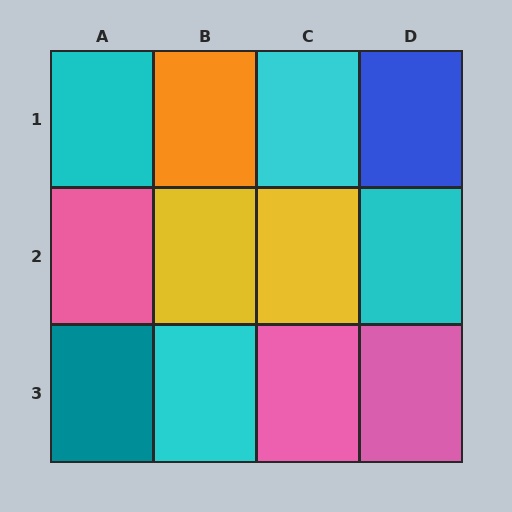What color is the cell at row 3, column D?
Pink.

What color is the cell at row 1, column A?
Cyan.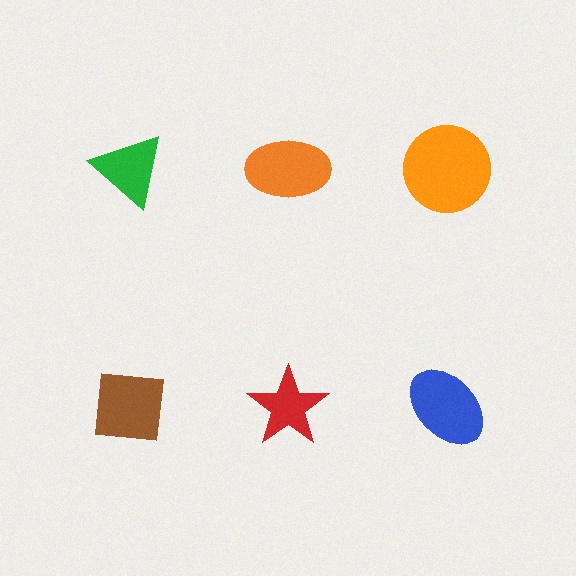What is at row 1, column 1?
A green triangle.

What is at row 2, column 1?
A brown square.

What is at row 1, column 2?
An orange ellipse.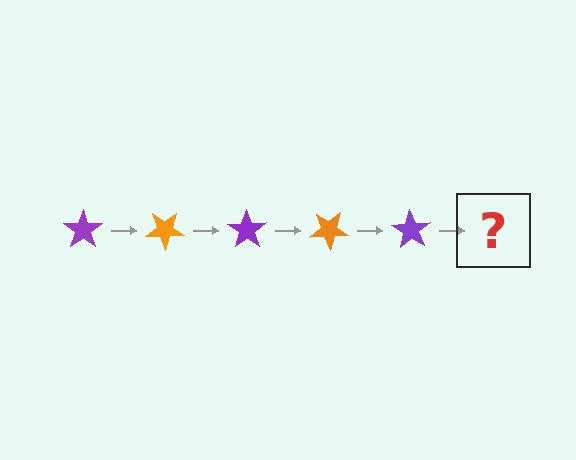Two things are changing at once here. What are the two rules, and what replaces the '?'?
The two rules are that it rotates 35 degrees each step and the color cycles through purple and orange. The '?' should be an orange star, rotated 175 degrees from the start.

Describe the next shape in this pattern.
It should be an orange star, rotated 175 degrees from the start.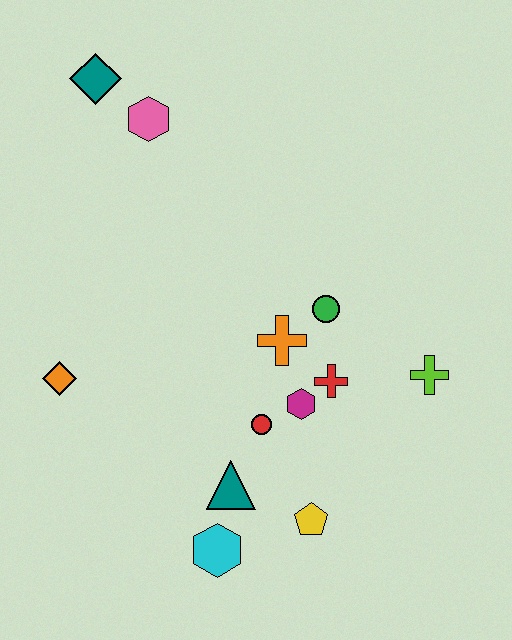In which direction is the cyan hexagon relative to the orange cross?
The cyan hexagon is below the orange cross.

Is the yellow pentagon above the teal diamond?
No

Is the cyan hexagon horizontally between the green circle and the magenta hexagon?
No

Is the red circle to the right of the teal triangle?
Yes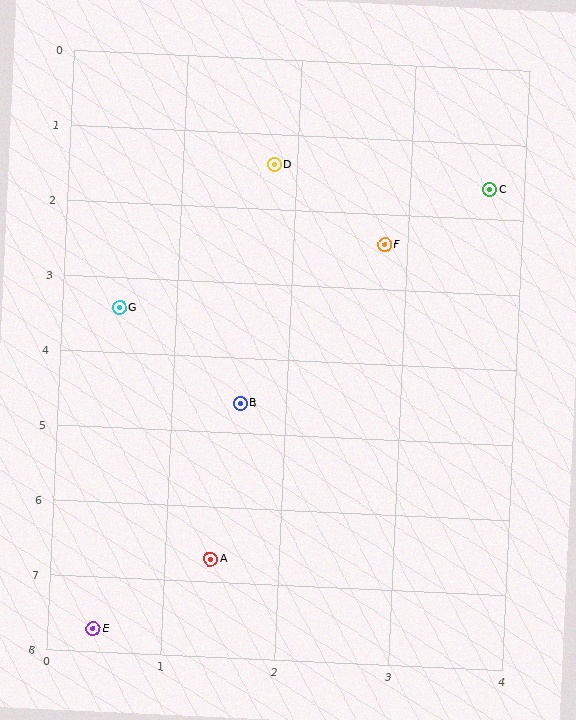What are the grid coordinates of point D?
Point D is at approximately (1.8, 1.4).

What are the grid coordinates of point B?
Point B is at approximately (1.6, 4.6).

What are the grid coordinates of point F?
Point F is at approximately (2.8, 2.4).